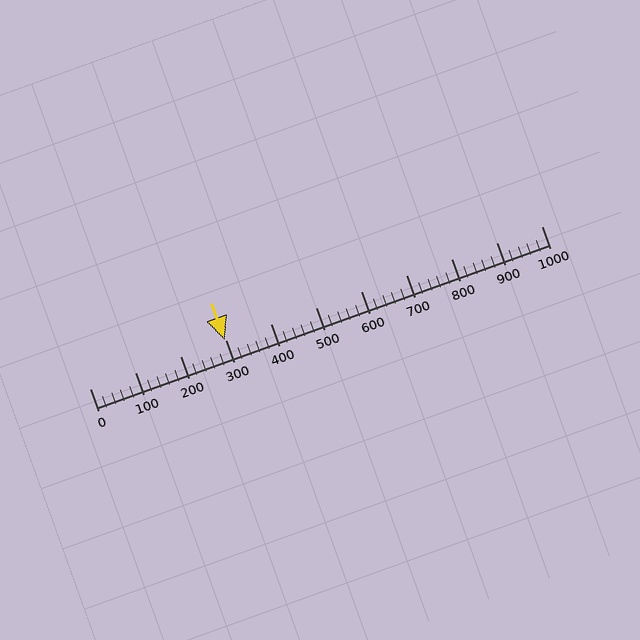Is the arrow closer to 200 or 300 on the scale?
The arrow is closer to 300.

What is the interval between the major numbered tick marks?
The major tick marks are spaced 100 units apart.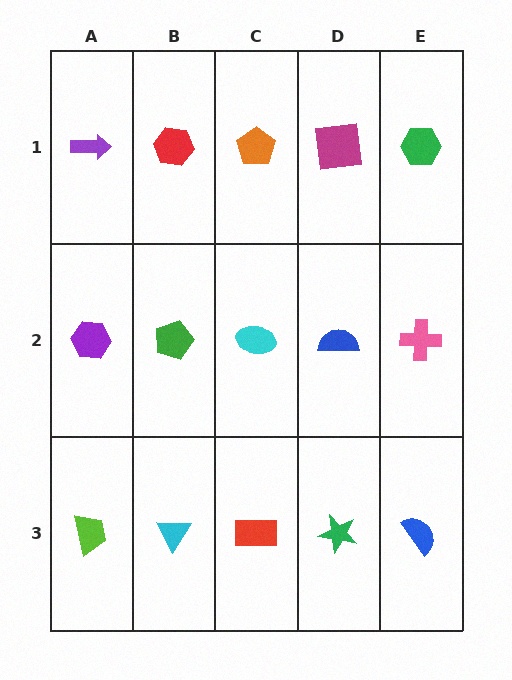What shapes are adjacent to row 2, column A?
A purple arrow (row 1, column A), a lime trapezoid (row 3, column A), a green pentagon (row 2, column B).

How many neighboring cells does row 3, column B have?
3.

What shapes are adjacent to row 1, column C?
A cyan ellipse (row 2, column C), a red hexagon (row 1, column B), a magenta square (row 1, column D).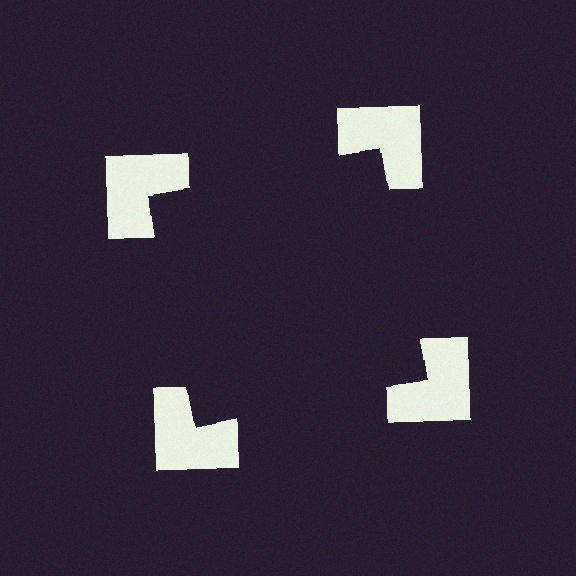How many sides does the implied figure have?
4 sides.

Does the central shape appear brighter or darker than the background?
It typically appears slightly darker than the background, even though no actual brightness change is drawn.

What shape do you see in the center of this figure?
An illusory square — its edges are inferred from the aligned wedge cuts in the notched squares, not physically drawn.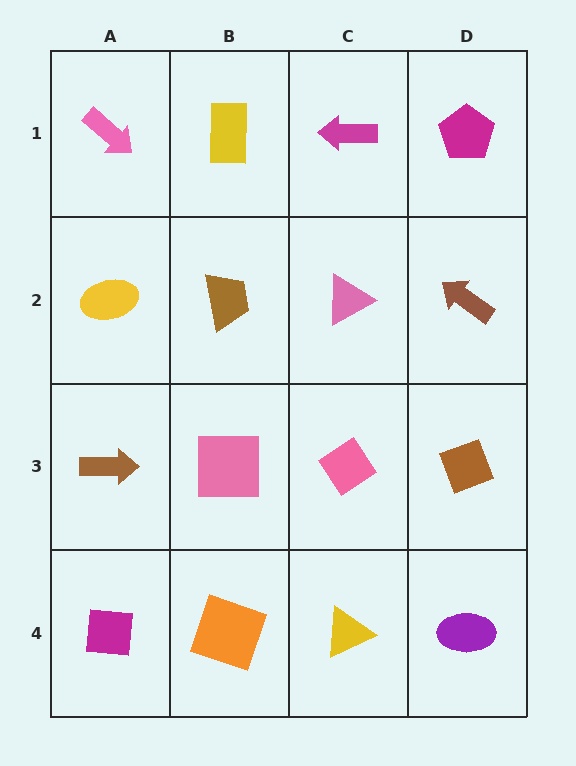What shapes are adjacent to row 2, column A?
A pink arrow (row 1, column A), a brown arrow (row 3, column A), a brown trapezoid (row 2, column B).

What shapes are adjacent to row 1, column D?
A brown arrow (row 2, column D), a magenta arrow (row 1, column C).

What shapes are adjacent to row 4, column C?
A pink diamond (row 3, column C), an orange square (row 4, column B), a purple ellipse (row 4, column D).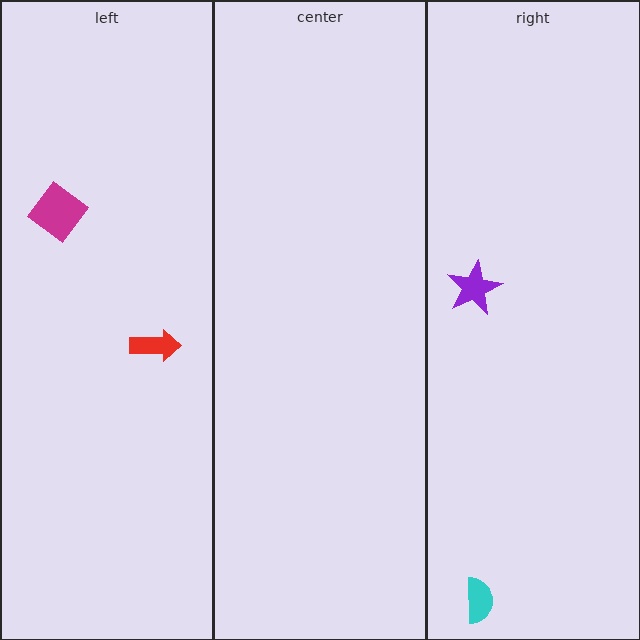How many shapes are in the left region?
2.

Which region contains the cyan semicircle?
The right region.